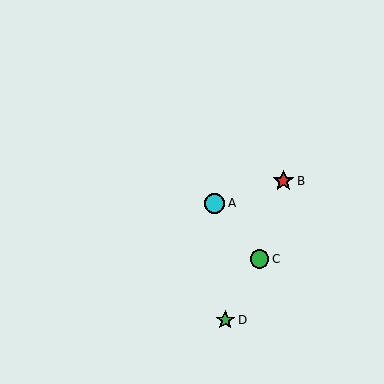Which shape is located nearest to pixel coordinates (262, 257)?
The green circle (labeled C) at (259, 259) is nearest to that location.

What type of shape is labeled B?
Shape B is a red star.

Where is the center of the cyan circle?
The center of the cyan circle is at (215, 203).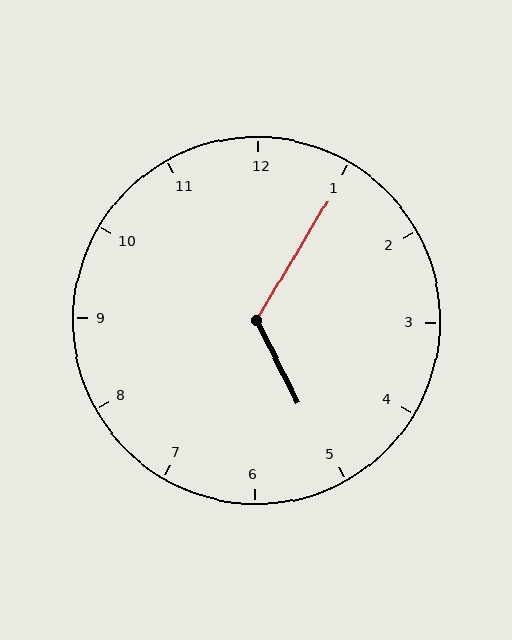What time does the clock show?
5:05.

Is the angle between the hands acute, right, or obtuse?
It is obtuse.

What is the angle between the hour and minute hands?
Approximately 122 degrees.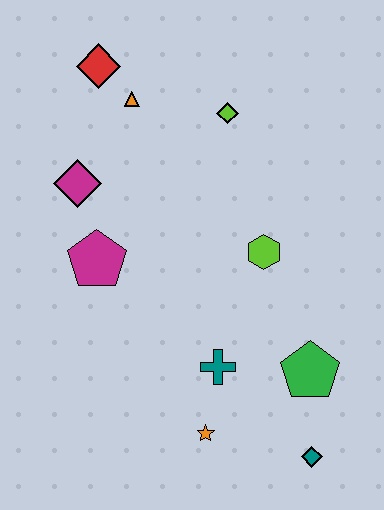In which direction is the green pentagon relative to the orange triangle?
The green pentagon is below the orange triangle.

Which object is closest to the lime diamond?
The orange triangle is closest to the lime diamond.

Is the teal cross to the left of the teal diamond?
Yes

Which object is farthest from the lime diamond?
The teal diamond is farthest from the lime diamond.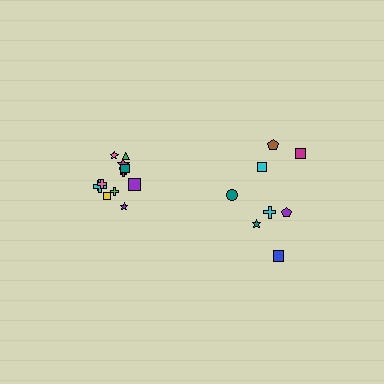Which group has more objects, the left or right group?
The left group.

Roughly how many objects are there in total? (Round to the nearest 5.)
Roughly 20 objects in total.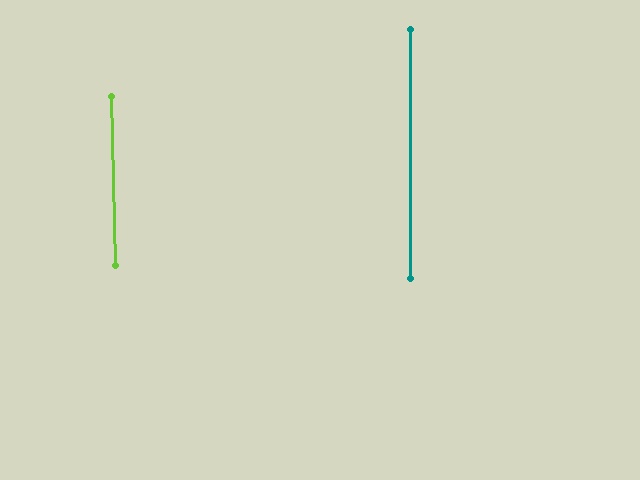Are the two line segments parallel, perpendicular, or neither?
Parallel — their directions differ by only 1.7°.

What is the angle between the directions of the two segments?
Approximately 2 degrees.